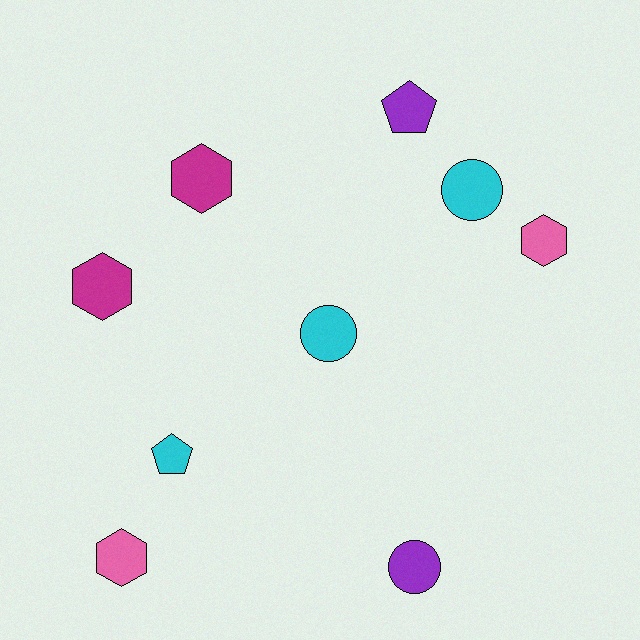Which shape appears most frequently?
Hexagon, with 4 objects.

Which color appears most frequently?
Cyan, with 3 objects.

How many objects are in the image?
There are 9 objects.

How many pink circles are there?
There are no pink circles.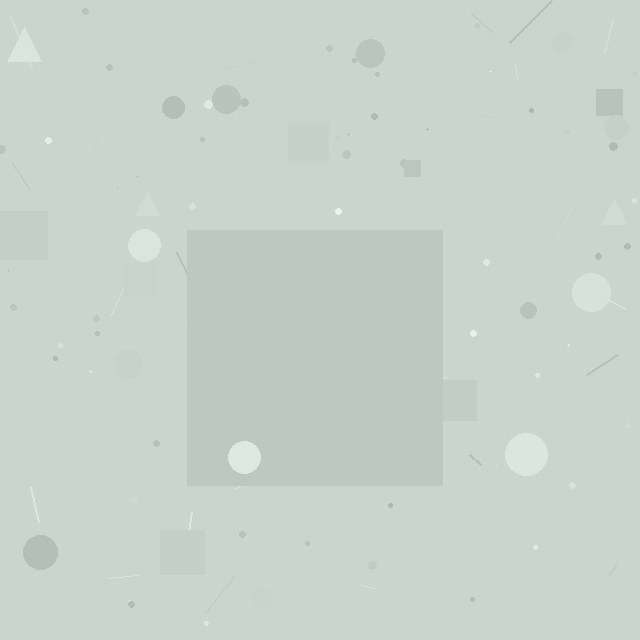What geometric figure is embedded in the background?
A square is embedded in the background.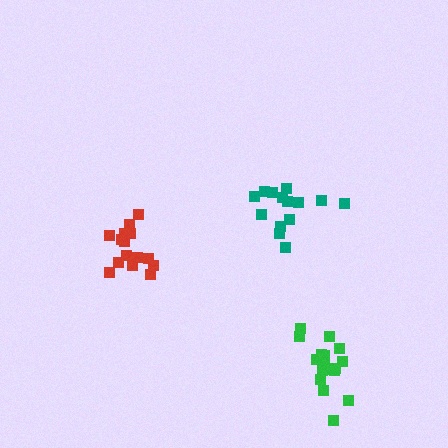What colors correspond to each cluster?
The clusters are colored: teal, red, green.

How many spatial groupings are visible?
There are 3 spatial groupings.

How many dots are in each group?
Group 1: 14 dots, Group 2: 15 dots, Group 3: 18 dots (47 total).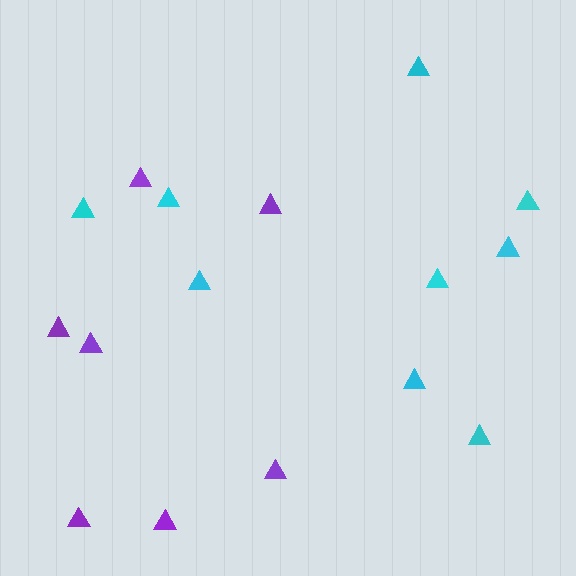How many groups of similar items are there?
There are 2 groups: one group of cyan triangles (9) and one group of purple triangles (7).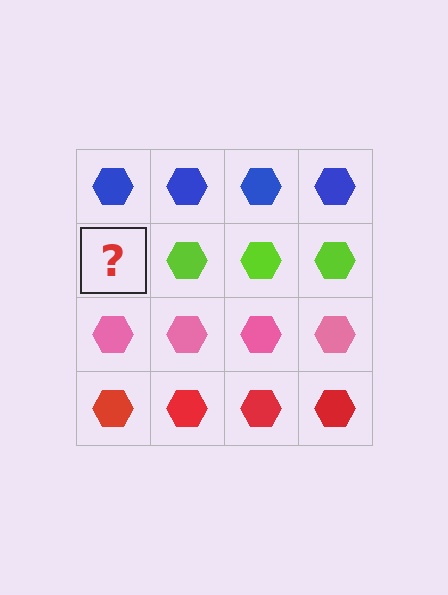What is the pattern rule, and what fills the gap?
The rule is that each row has a consistent color. The gap should be filled with a lime hexagon.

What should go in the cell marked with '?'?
The missing cell should contain a lime hexagon.